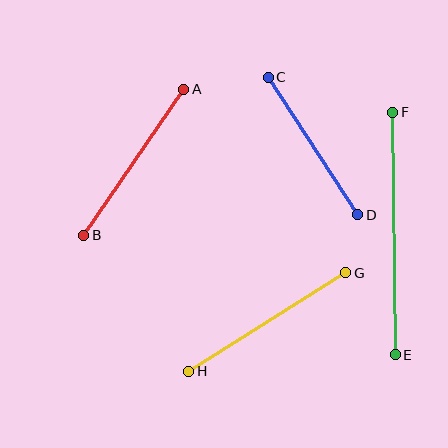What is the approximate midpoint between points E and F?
The midpoint is at approximately (394, 233) pixels.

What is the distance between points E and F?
The distance is approximately 242 pixels.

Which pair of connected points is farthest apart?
Points E and F are farthest apart.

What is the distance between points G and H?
The distance is approximately 185 pixels.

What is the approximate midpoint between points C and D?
The midpoint is at approximately (313, 146) pixels.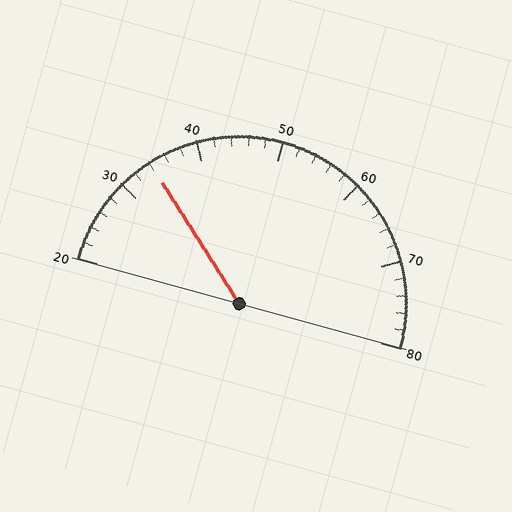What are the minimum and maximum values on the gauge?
The gauge ranges from 20 to 80.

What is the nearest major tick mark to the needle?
The nearest major tick mark is 30.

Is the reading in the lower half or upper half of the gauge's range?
The reading is in the lower half of the range (20 to 80).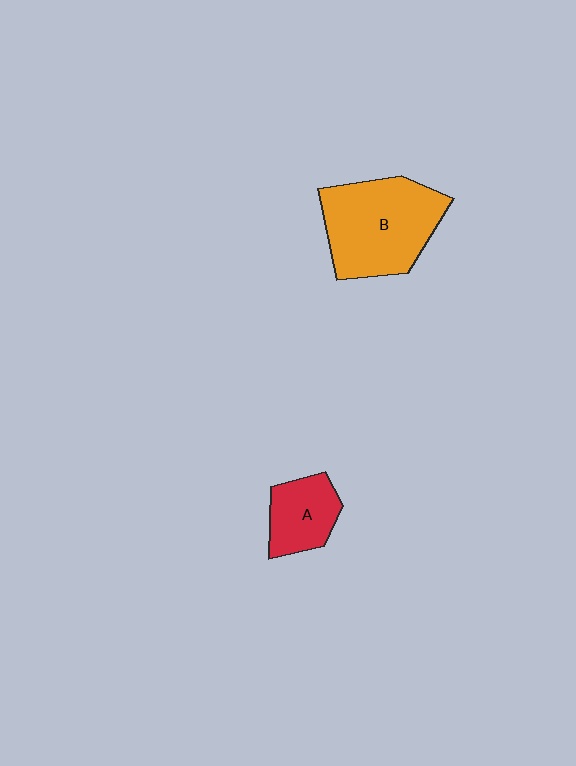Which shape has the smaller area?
Shape A (red).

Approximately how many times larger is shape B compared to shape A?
Approximately 2.1 times.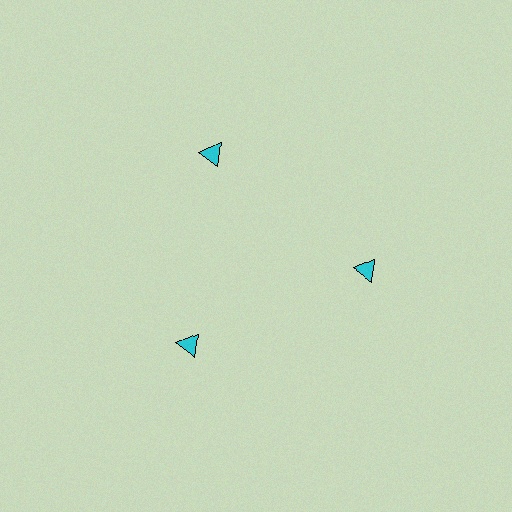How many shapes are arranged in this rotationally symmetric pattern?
There are 3 shapes, arranged in 3 groups of 1.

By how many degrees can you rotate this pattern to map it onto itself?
The pattern maps onto itself every 120 degrees of rotation.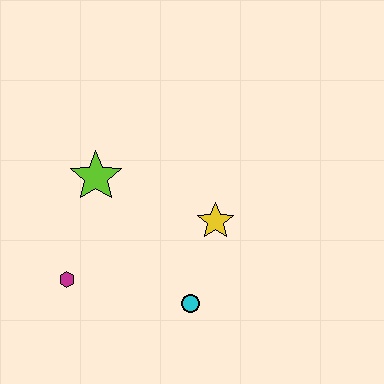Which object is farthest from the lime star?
The cyan circle is farthest from the lime star.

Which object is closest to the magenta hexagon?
The lime star is closest to the magenta hexagon.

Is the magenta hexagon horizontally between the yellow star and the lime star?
No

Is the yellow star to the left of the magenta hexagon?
No